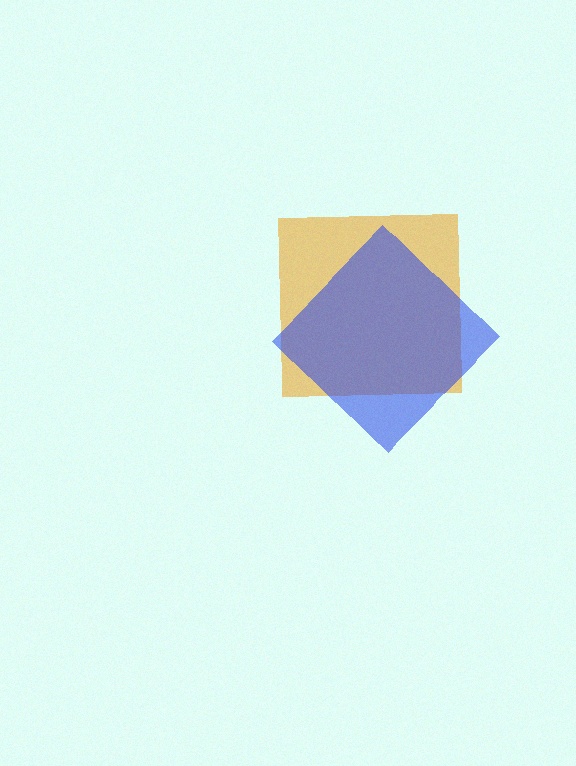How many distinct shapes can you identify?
There are 2 distinct shapes: an orange square, a blue diamond.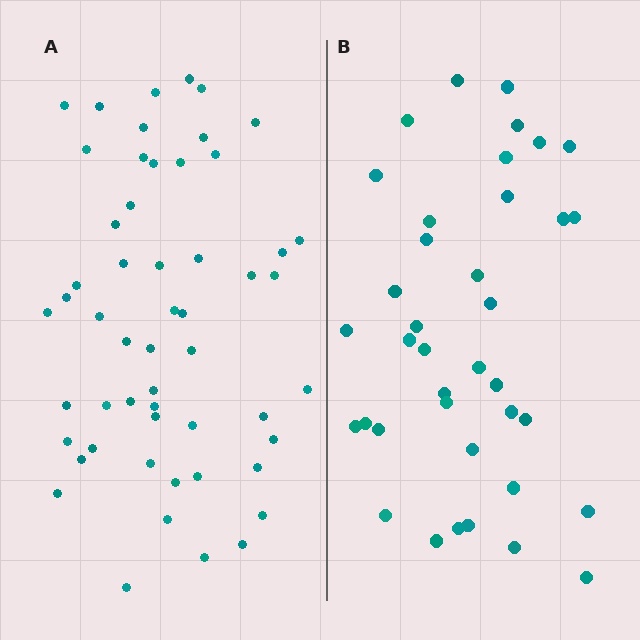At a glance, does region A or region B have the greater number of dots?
Region A (the left region) has more dots.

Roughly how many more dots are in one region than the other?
Region A has approximately 15 more dots than region B.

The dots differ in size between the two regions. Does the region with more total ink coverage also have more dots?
No. Region B has more total ink coverage because its dots are larger, but region A actually contains more individual dots. Total area can be misleading — the number of items is what matters here.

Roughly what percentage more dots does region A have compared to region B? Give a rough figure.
About 40% more.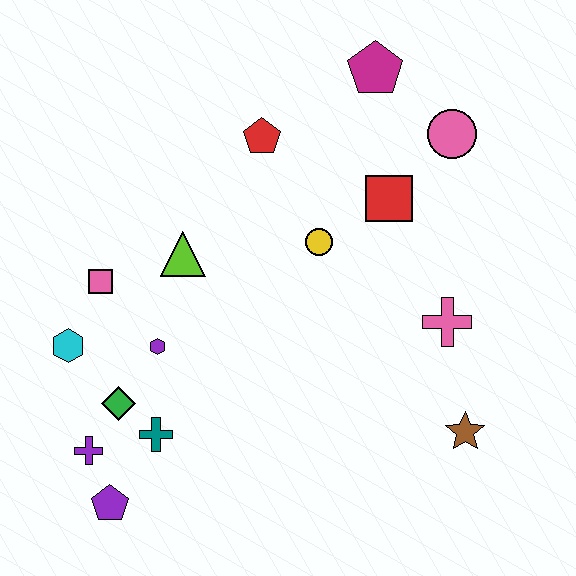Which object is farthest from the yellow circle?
The purple pentagon is farthest from the yellow circle.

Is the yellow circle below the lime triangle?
No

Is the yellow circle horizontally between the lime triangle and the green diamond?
No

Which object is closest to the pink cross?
The brown star is closest to the pink cross.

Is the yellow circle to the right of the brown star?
No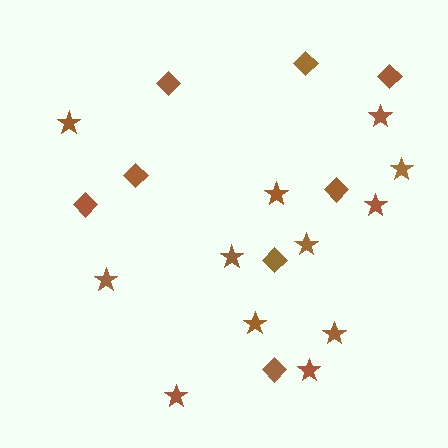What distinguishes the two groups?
There are 2 groups: one group of stars (12) and one group of diamonds (8).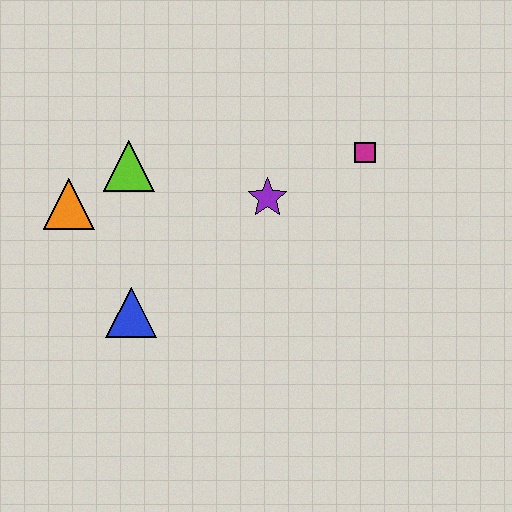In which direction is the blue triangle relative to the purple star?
The blue triangle is to the left of the purple star.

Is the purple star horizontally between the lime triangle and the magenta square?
Yes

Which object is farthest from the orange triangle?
The magenta square is farthest from the orange triangle.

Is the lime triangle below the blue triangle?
No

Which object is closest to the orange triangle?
The lime triangle is closest to the orange triangle.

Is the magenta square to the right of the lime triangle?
Yes